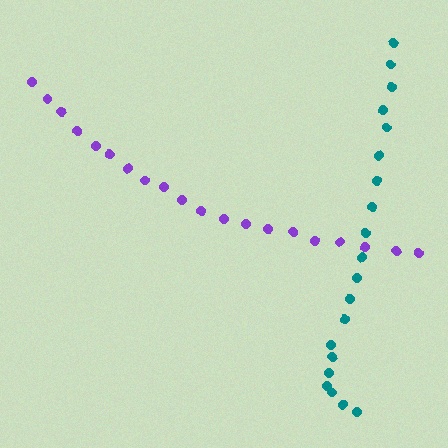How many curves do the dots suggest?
There are 2 distinct paths.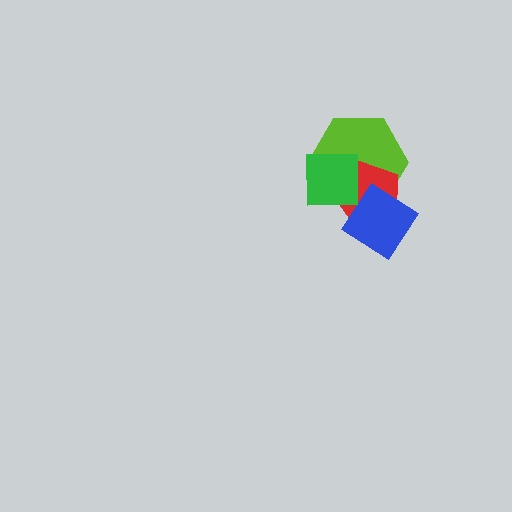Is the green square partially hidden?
No, no other shape covers it.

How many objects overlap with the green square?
2 objects overlap with the green square.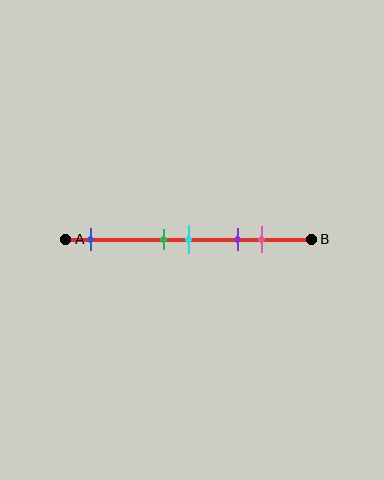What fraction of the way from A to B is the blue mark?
The blue mark is approximately 10% (0.1) of the way from A to B.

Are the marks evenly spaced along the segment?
No, the marks are not evenly spaced.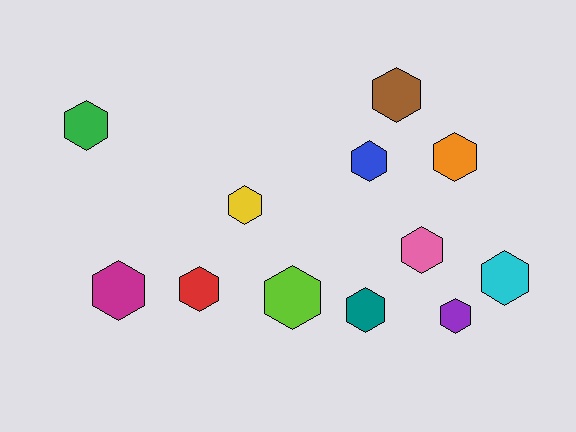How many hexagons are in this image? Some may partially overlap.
There are 12 hexagons.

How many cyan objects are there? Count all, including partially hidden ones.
There is 1 cyan object.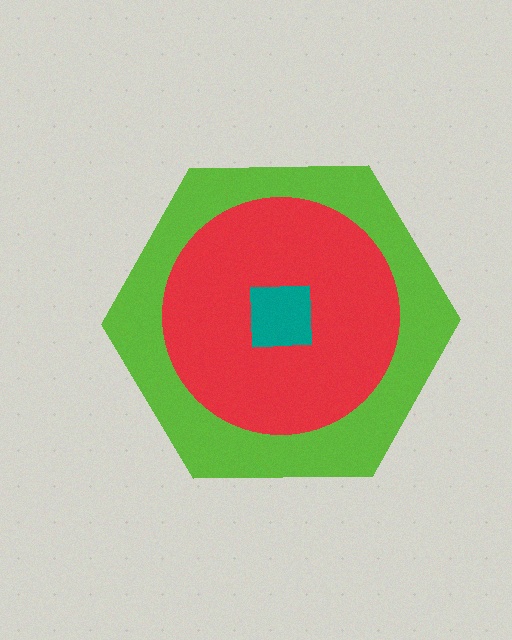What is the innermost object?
The teal square.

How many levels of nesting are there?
3.